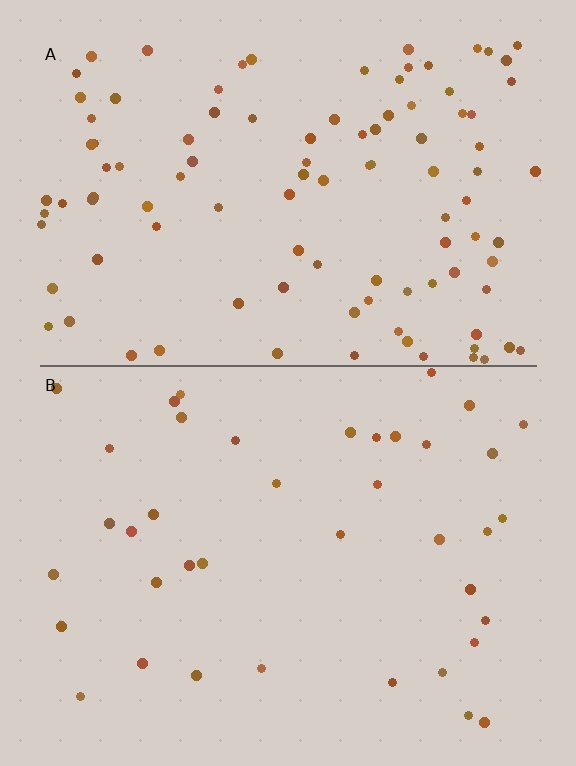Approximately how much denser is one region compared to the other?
Approximately 2.5× — region A over region B.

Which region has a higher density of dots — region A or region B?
A (the top).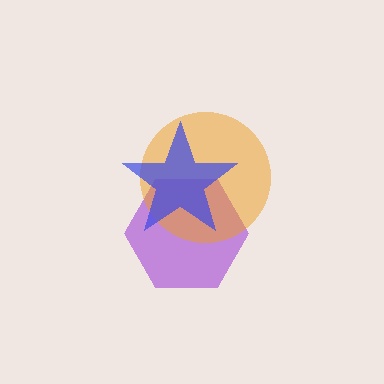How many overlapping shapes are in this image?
There are 3 overlapping shapes in the image.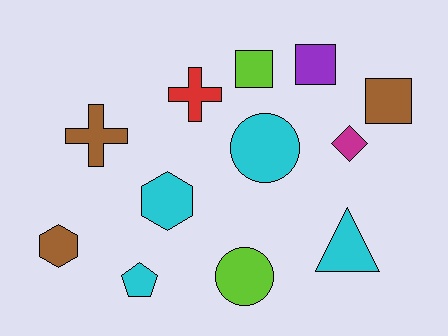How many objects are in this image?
There are 12 objects.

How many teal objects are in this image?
There are no teal objects.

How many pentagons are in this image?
There is 1 pentagon.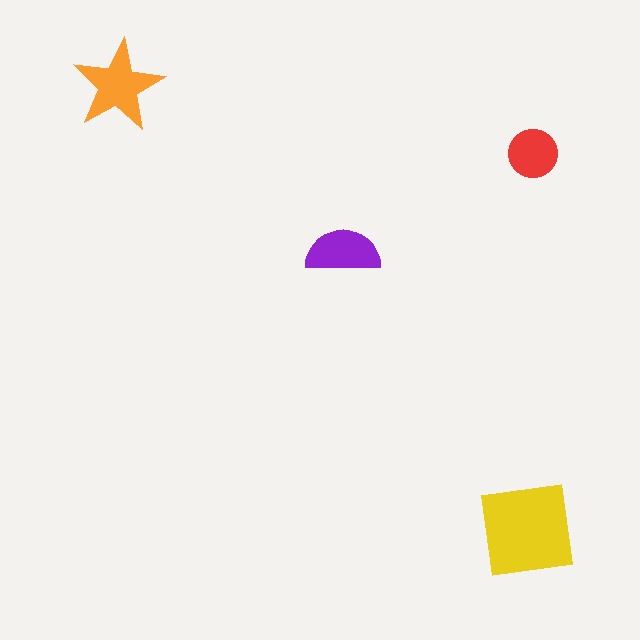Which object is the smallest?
The red circle.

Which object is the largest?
The yellow square.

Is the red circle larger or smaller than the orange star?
Smaller.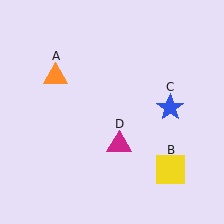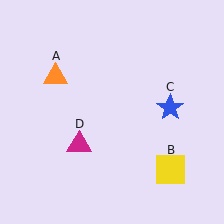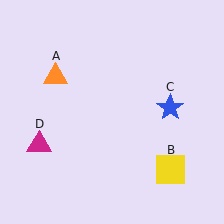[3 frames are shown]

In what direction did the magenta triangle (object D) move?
The magenta triangle (object D) moved left.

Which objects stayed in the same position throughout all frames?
Orange triangle (object A) and yellow square (object B) and blue star (object C) remained stationary.